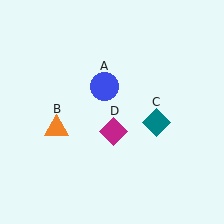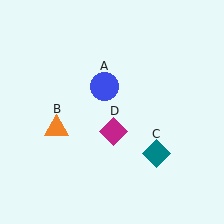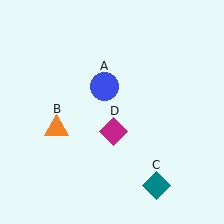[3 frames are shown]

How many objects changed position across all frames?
1 object changed position: teal diamond (object C).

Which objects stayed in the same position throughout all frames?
Blue circle (object A) and orange triangle (object B) and magenta diamond (object D) remained stationary.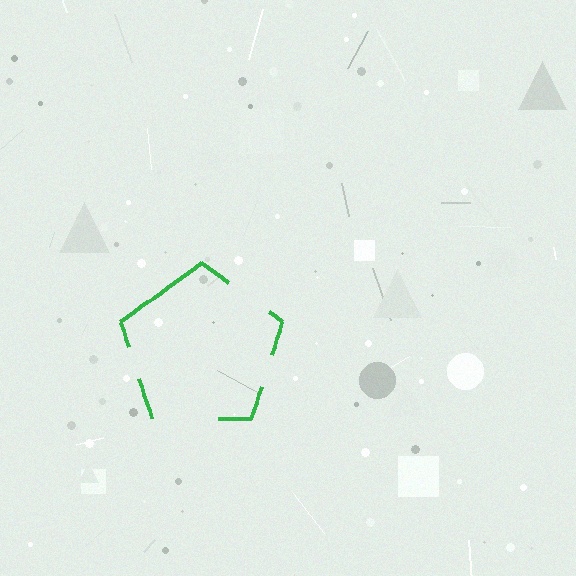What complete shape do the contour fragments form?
The contour fragments form a pentagon.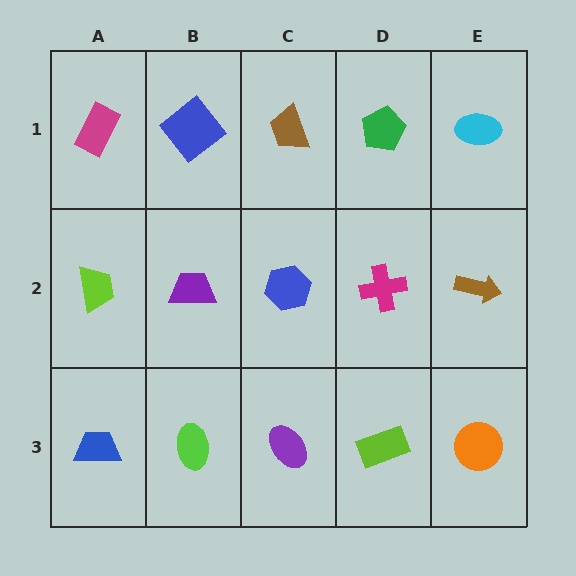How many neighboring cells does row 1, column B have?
3.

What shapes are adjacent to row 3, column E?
A brown arrow (row 2, column E), a lime rectangle (row 3, column D).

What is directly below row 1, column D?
A magenta cross.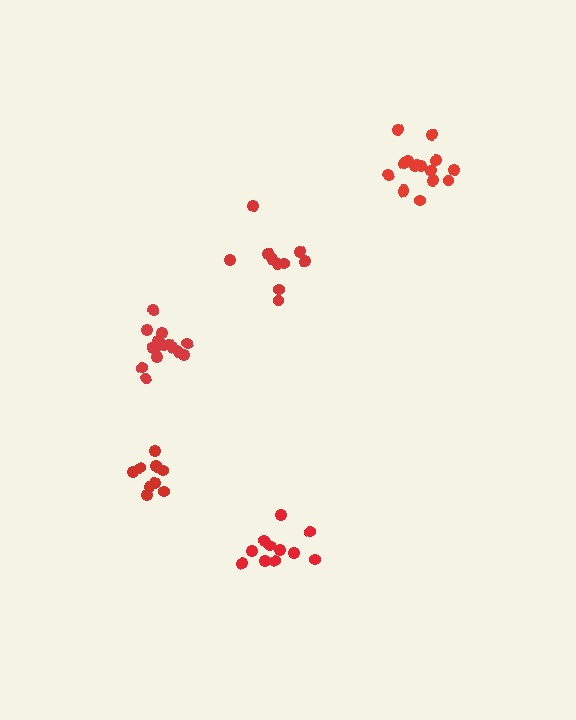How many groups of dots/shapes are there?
There are 5 groups.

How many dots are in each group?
Group 1: 10 dots, Group 2: 16 dots, Group 3: 16 dots, Group 4: 12 dots, Group 5: 10 dots (64 total).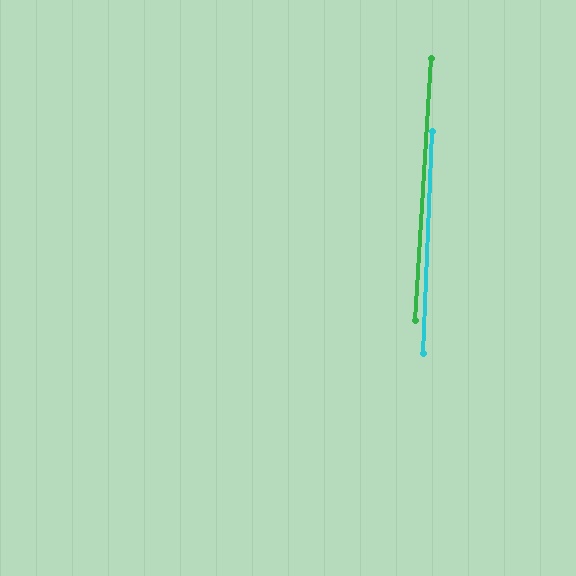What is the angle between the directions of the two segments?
Approximately 1 degree.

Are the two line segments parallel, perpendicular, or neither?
Parallel — their directions differ by only 1.1°.